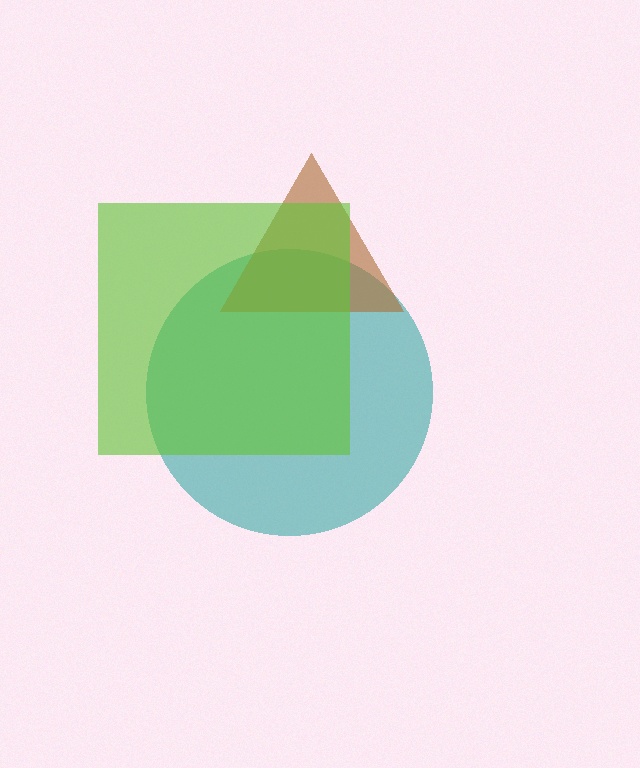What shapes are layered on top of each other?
The layered shapes are: a teal circle, a brown triangle, a lime square.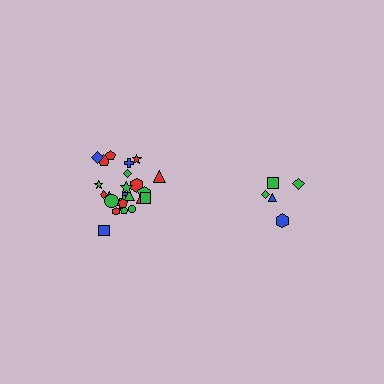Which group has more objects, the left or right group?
The left group.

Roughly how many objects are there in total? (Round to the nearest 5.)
Roughly 30 objects in total.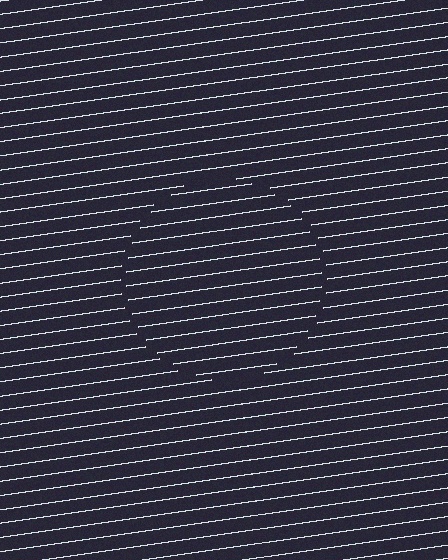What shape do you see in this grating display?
An illusory circle. The interior of the shape contains the same grating, shifted by half a period — the contour is defined by the phase discontinuity where line-ends from the inner and outer gratings abut.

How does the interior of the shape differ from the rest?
The interior of the shape contains the same grating, shifted by half a period — the contour is defined by the phase discontinuity where line-ends from the inner and outer gratings abut.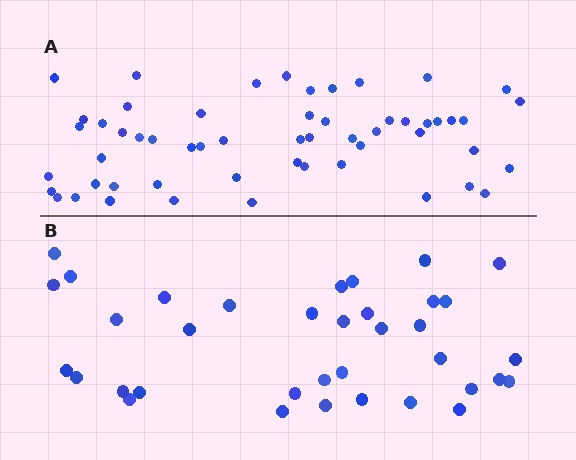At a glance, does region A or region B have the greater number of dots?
Region A (the top region) has more dots.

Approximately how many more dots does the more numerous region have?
Region A has approximately 20 more dots than region B.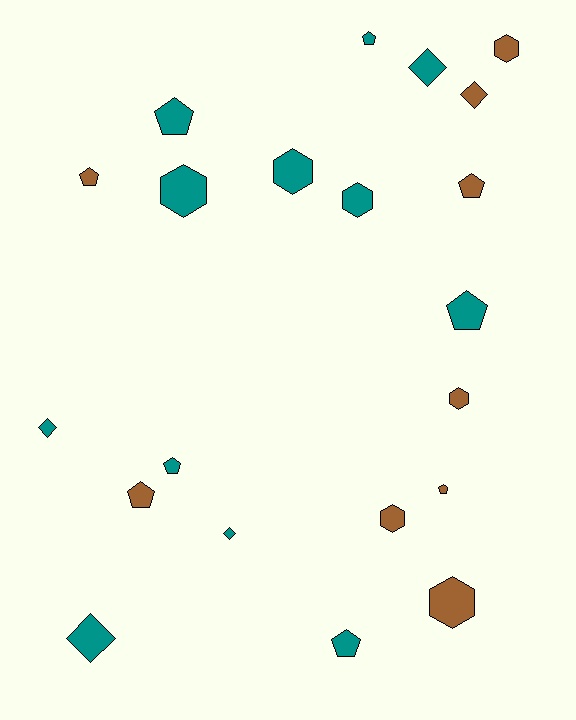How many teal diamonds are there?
There are 4 teal diamonds.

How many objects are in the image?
There are 21 objects.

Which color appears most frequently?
Teal, with 12 objects.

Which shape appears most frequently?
Pentagon, with 9 objects.